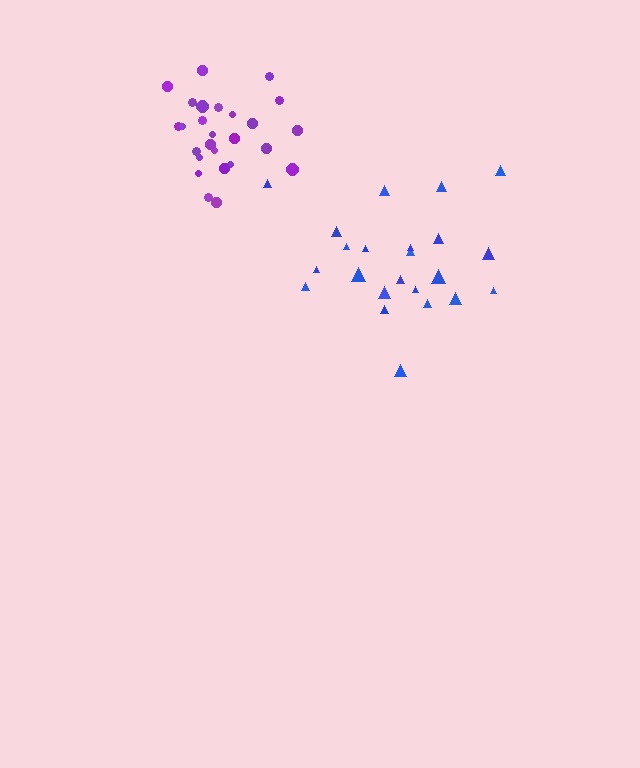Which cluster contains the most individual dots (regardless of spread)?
Purple (26).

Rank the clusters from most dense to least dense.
purple, blue.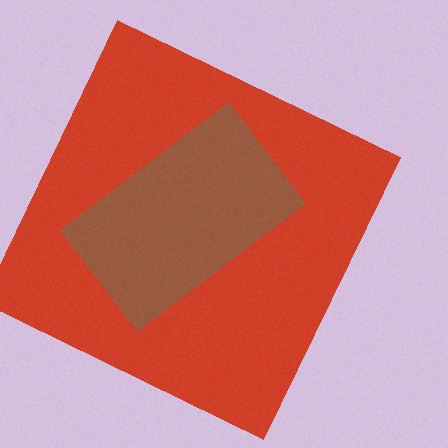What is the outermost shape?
The red square.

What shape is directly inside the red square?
The brown rectangle.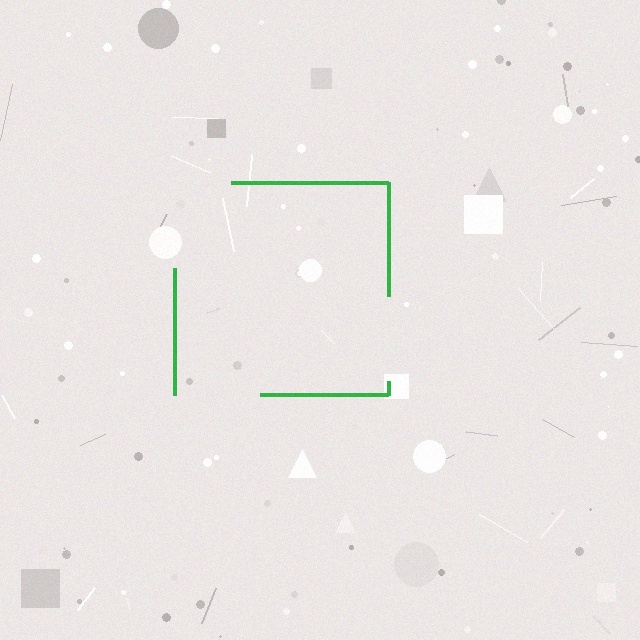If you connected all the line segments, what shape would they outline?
They would outline a square.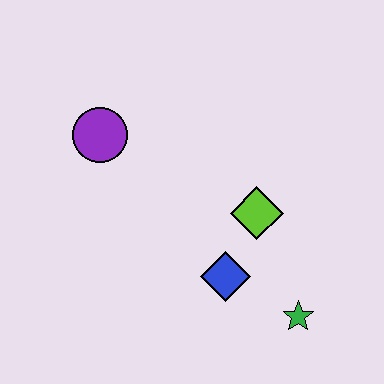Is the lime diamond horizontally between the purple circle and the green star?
Yes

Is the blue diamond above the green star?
Yes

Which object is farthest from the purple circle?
The green star is farthest from the purple circle.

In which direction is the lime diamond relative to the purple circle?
The lime diamond is to the right of the purple circle.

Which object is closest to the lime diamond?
The blue diamond is closest to the lime diamond.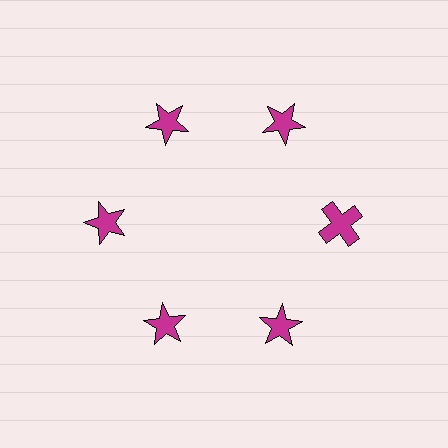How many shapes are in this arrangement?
There are 6 shapes arranged in a ring pattern.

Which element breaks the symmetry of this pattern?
The magenta cross at roughly the 3 o'clock position breaks the symmetry. All other shapes are magenta stars.